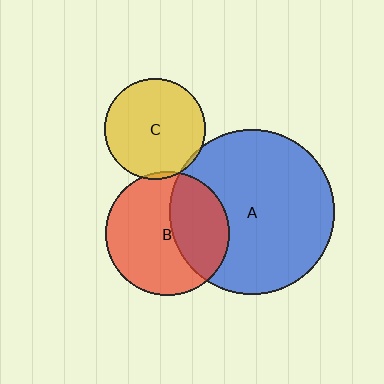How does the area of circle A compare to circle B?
Approximately 1.8 times.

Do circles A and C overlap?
Yes.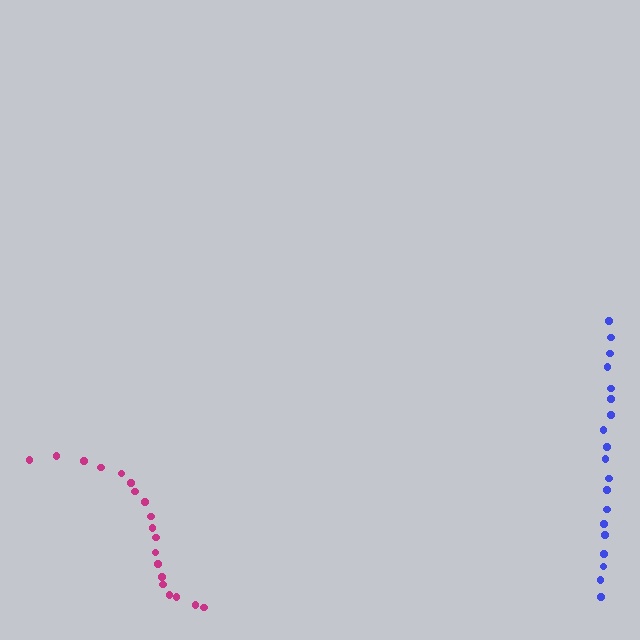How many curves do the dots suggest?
There are 2 distinct paths.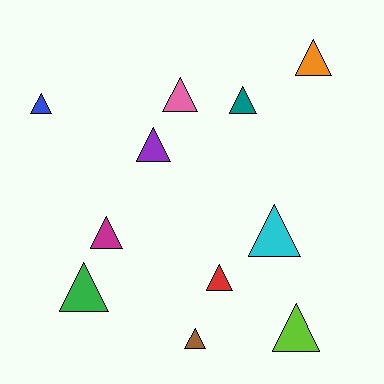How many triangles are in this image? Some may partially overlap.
There are 11 triangles.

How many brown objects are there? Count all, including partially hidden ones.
There is 1 brown object.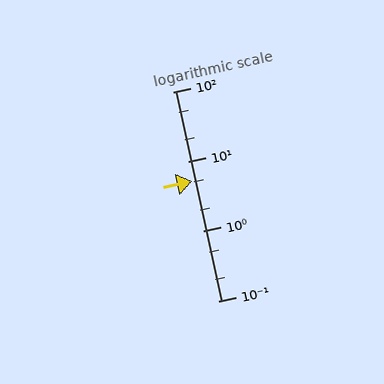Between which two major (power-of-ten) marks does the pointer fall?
The pointer is between 1 and 10.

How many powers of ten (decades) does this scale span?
The scale spans 3 decades, from 0.1 to 100.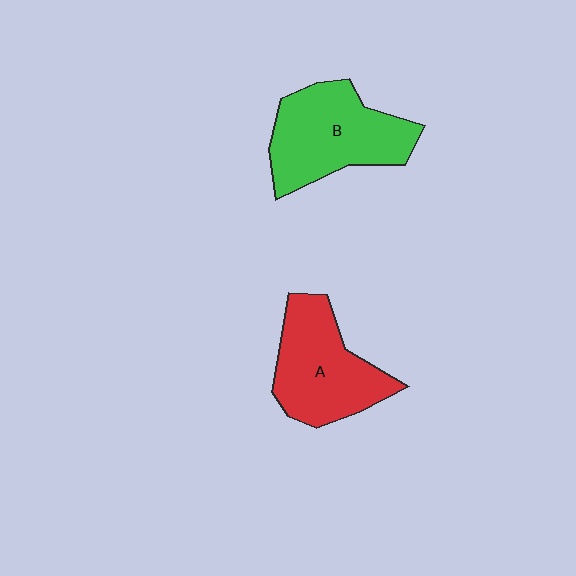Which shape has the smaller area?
Shape A (red).